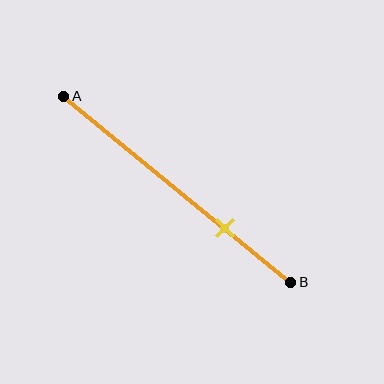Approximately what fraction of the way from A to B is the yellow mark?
The yellow mark is approximately 70% of the way from A to B.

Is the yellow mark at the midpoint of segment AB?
No, the mark is at about 70% from A, not at the 50% midpoint.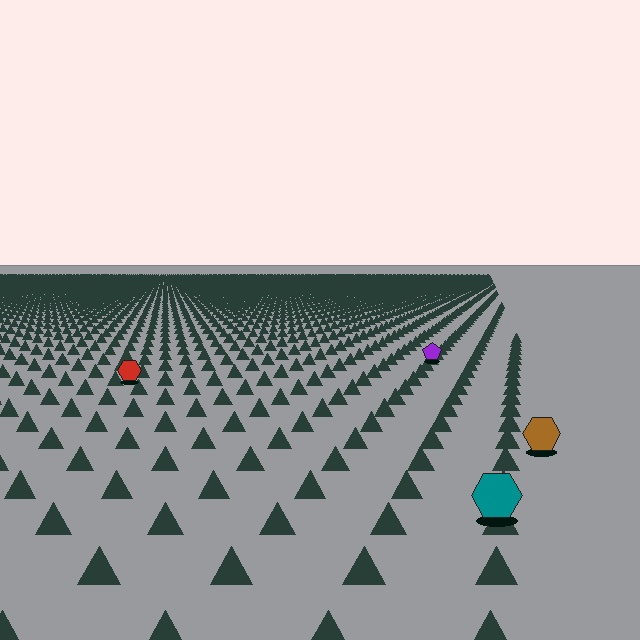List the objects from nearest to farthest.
From nearest to farthest: the teal hexagon, the brown hexagon, the red hexagon, the purple pentagon.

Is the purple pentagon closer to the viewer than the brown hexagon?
No. The brown hexagon is closer — you can tell from the texture gradient: the ground texture is coarser near it.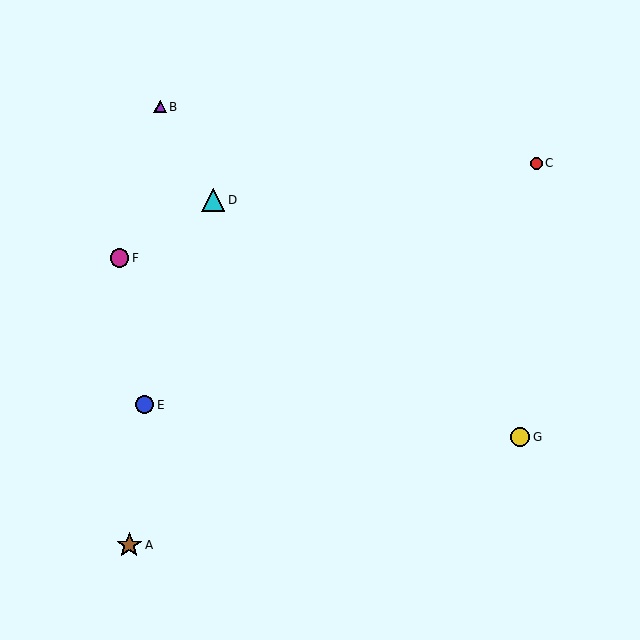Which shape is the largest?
The brown star (labeled A) is the largest.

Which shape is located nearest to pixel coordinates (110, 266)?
The magenta circle (labeled F) at (120, 258) is nearest to that location.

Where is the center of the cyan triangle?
The center of the cyan triangle is at (213, 200).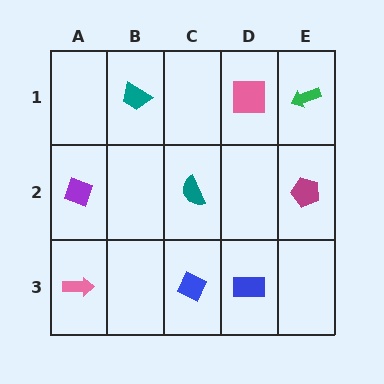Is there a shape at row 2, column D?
No, that cell is empty.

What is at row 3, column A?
A pink arrow.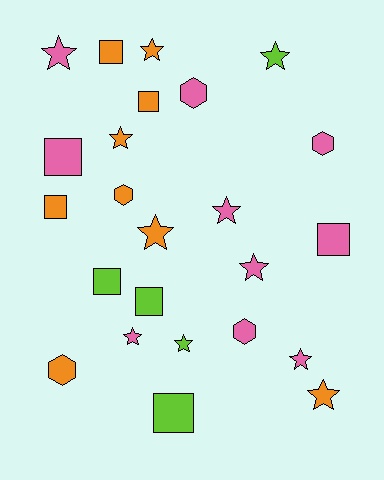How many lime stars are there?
There are 2 lime stars.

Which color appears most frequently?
Pink, with 10 objects.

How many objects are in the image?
There are 24 objects.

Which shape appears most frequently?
Star, with 11 objects.